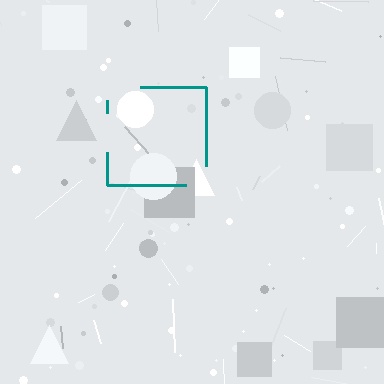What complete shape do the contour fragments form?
The contour fragments form a square.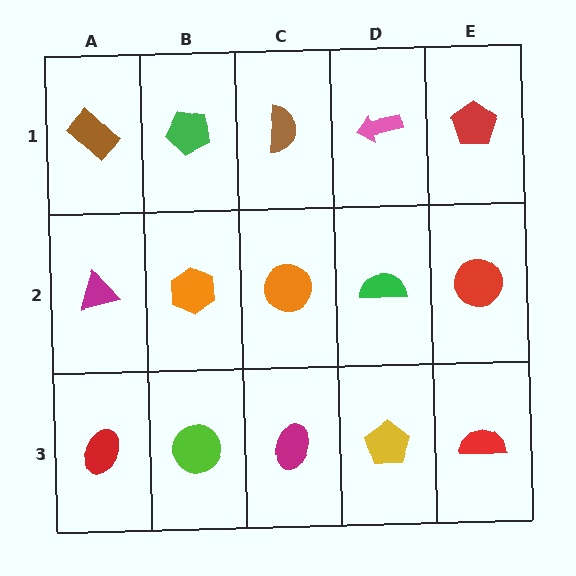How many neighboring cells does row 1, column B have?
3.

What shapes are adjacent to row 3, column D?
A green semicircle (row 2, column D), a magenta ellipse (row 3, column C), a red semicircle (row 3, column E).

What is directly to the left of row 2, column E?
A green semicircle.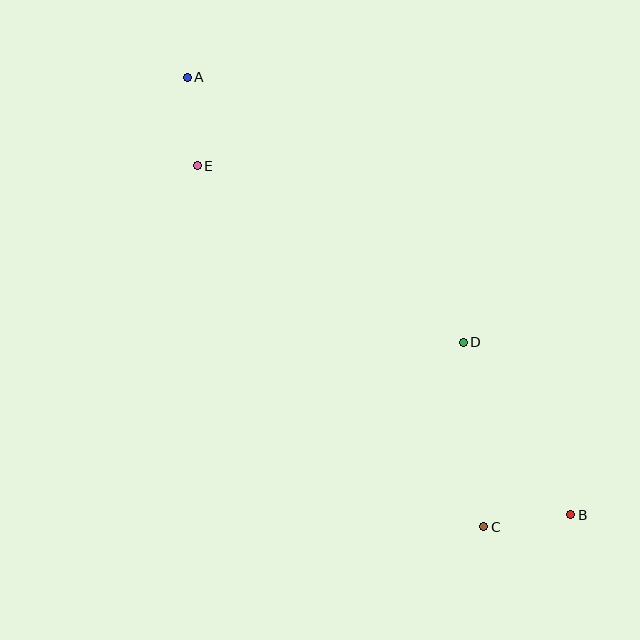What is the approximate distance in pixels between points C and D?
The distance between C and D is approximately 186 pixels.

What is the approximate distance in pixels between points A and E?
The distance between A and E is approximately 89 pixels.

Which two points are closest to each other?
Points B and C are closest to each other.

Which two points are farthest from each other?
Points A and B are farthest from each other.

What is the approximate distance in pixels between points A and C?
The distance between A and C is approximately 539 pixels.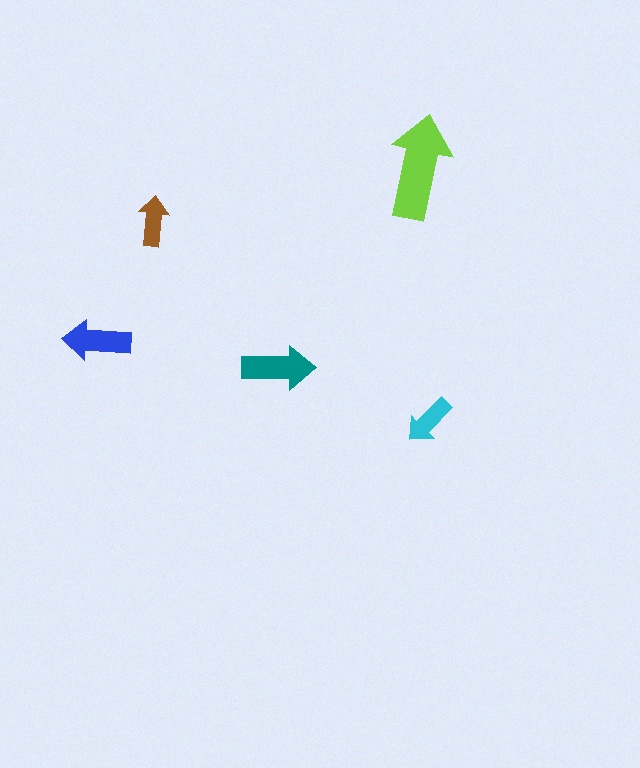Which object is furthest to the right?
The cyan arrow is rightmost.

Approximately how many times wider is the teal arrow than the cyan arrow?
About 1.5 times wider.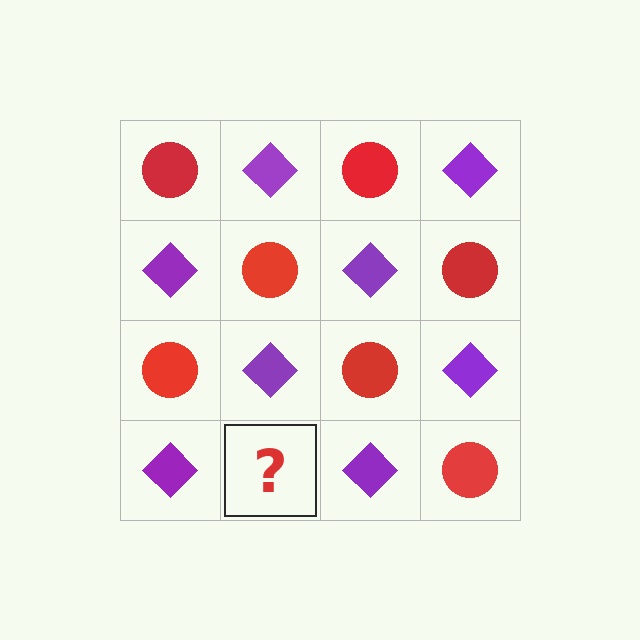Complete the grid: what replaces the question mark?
The question mark should be replaced with a red circle.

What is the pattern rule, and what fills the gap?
The rule is that it alternates red circle and purple diamond in a checkerboard pattern. The gap should be filled with a red circle.